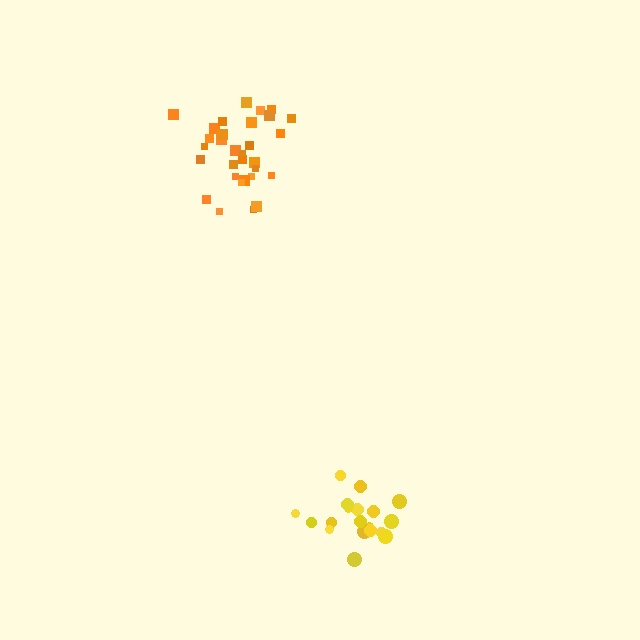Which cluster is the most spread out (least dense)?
Yellow.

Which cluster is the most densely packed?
Orange.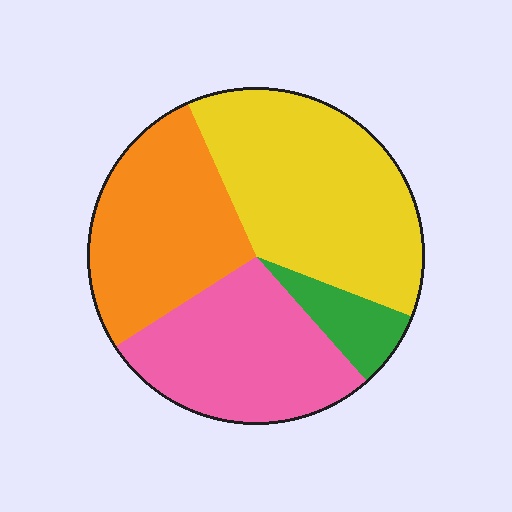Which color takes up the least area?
Green, at roughly 10%.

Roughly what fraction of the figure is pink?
Pink covers about 25% of the figure.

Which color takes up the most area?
Yellow, at roughly 40%.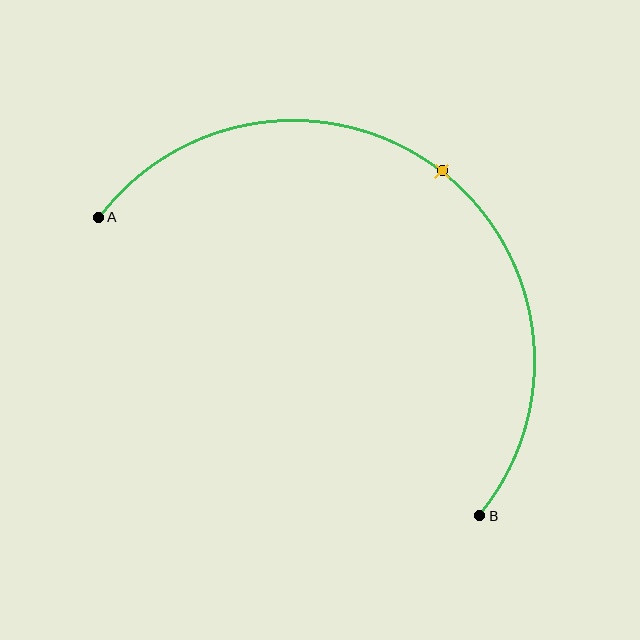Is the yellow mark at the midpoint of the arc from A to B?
Yes. The yellow mark lies on the arc at equal arc-length from both A and B — it is the arc midpoint.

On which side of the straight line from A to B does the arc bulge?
The arc bulges above and to the right of the straight line connecting A and B.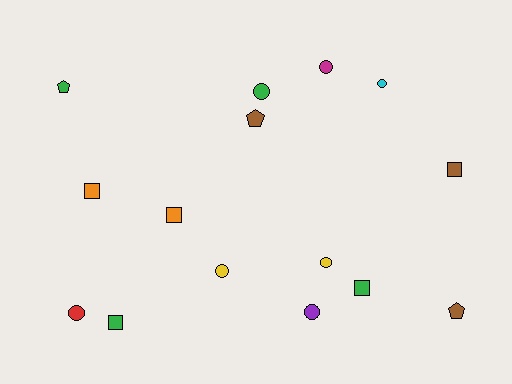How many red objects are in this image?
There is 1 red object.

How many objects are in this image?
There are 15 objects.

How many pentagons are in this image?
There are 3 pentagons.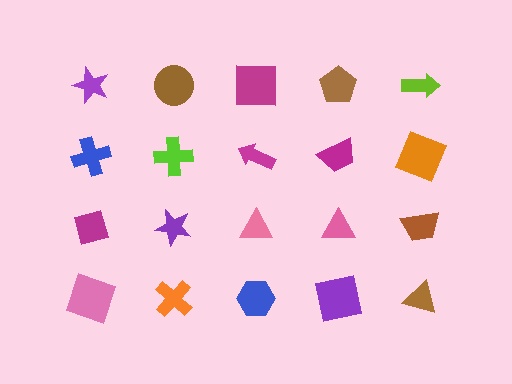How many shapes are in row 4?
5 shapes.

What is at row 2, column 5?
An orange square.